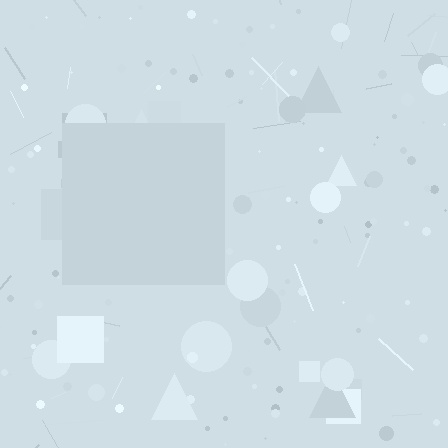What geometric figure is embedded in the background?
A square is embedded in the background.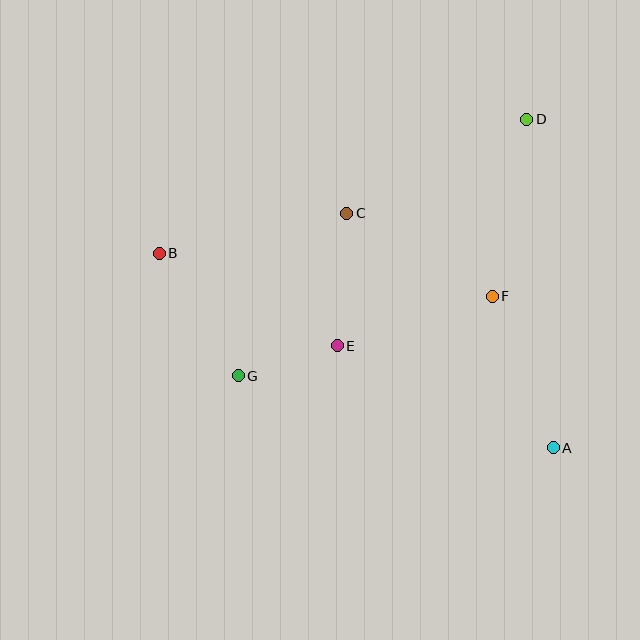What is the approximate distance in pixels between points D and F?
The distance between D and F is approximately 180 pixels.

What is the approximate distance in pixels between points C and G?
The distance between C and G is approximately 195 pixels.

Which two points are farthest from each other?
Points A and B are farthest from each other.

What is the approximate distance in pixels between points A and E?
The distance between A and E is approximately 239 pixels.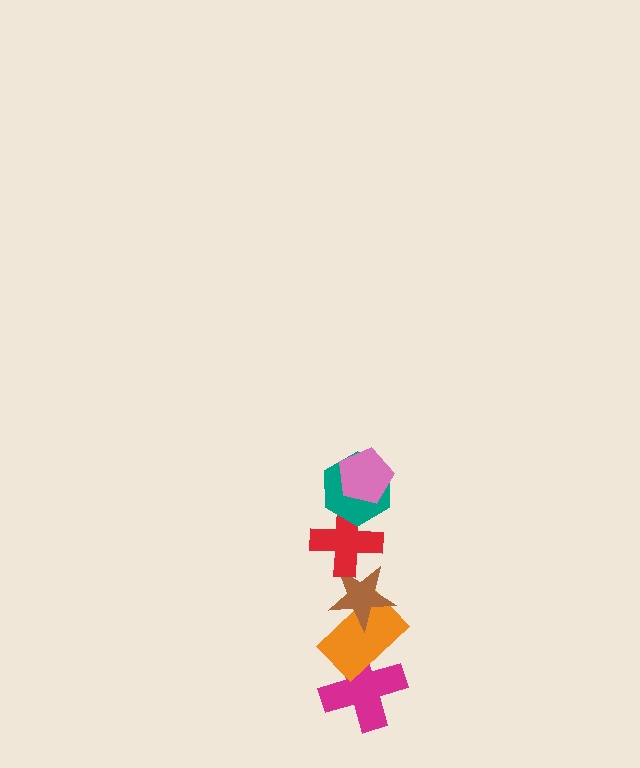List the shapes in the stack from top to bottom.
From top to bottom: the pink pentagon, the teal hexagon, the red cross, the brown star, the orange rectangle, the magenta cross.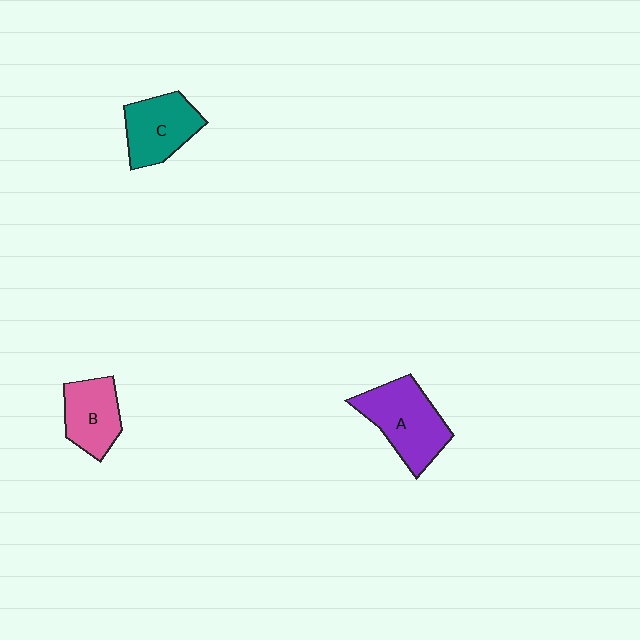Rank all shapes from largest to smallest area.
From largest to smallest: A (purple), C (teal), B (pink).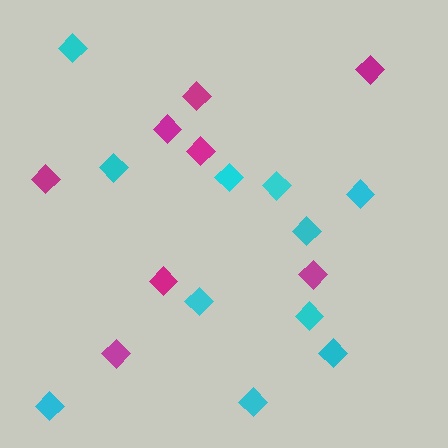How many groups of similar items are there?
There are 2 groups: one group of cyan diamonds (11) and one group of magenta diamonds (8).